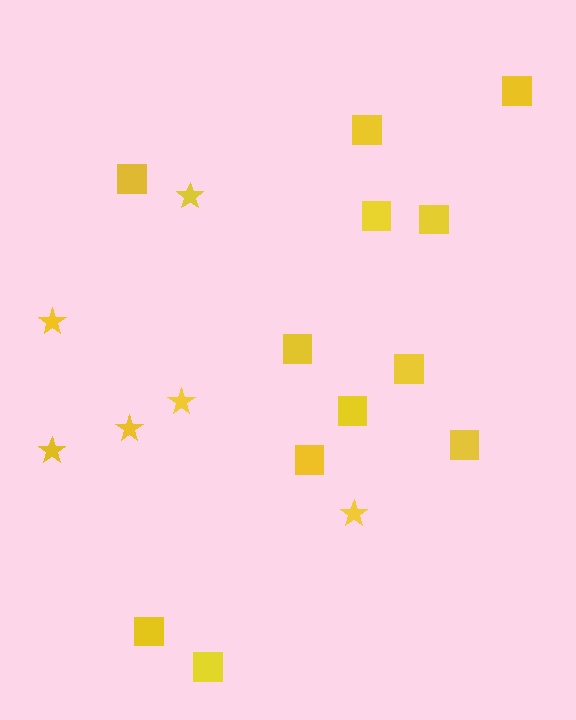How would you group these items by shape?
There are 2 groups: one group of squares (12) and one group of stars (6).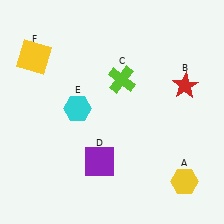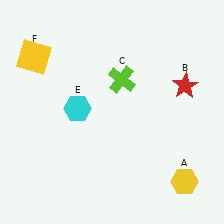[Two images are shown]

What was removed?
The purple square (D) was removed in Image 2.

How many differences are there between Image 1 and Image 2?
There is 1 difference between the two images.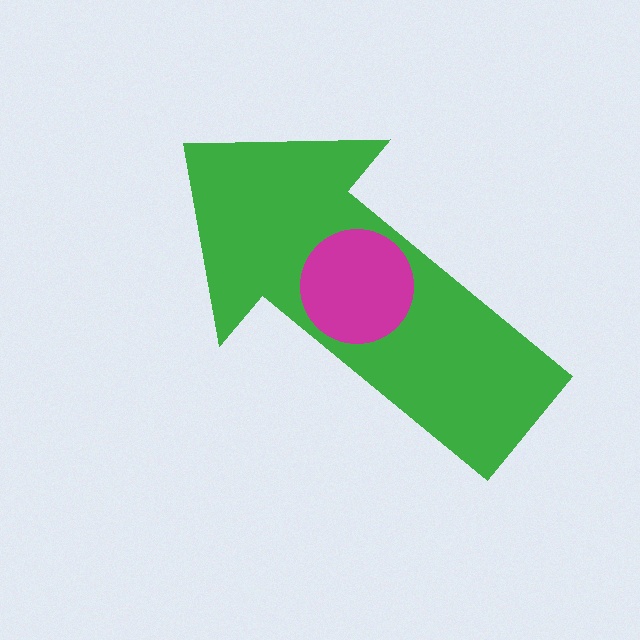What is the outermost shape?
The green arrow.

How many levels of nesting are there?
2.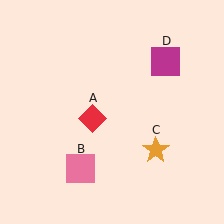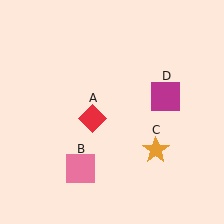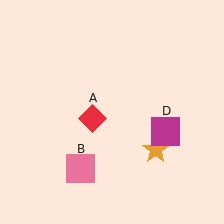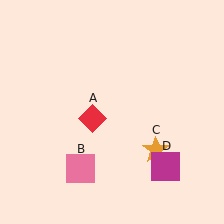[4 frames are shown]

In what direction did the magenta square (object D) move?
The magenta square (object D) moved down.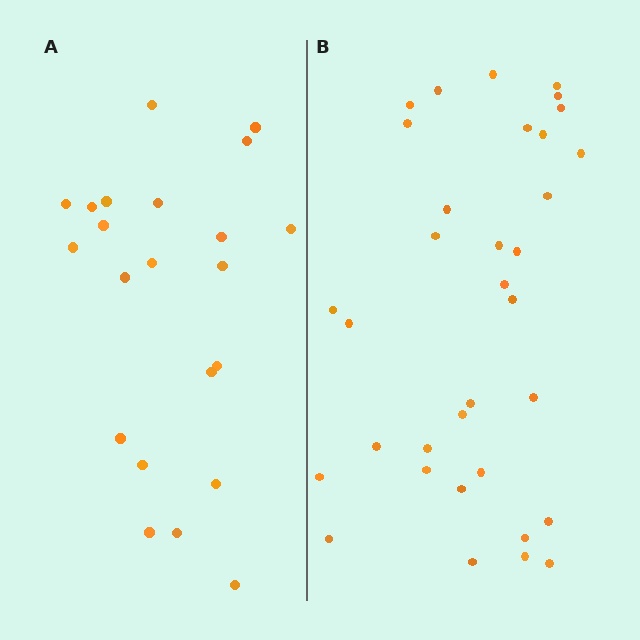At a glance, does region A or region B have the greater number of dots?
Region B (the right region) has more dots.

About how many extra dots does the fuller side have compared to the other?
Region B has roughly 12 or so more dots than region A.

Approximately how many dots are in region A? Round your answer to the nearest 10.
About 20 dots. (The exact count is 22, which rounds to 20.)